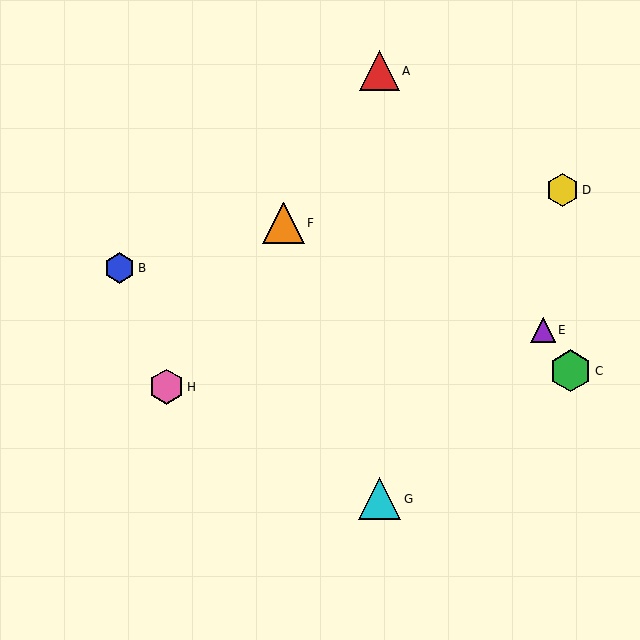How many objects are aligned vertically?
2 objects (A, G) are aligned vertically.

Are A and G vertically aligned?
Yes, both are at x≈380.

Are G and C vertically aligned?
No, G is at x≈380 and C is at x≈571.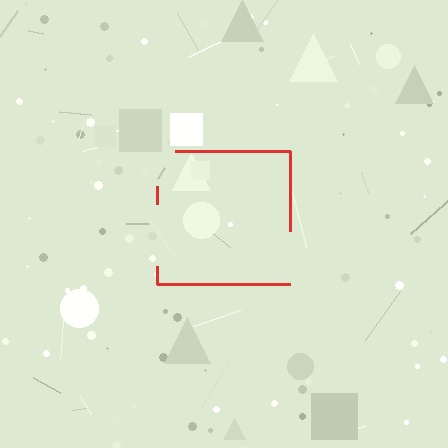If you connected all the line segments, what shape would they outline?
They would outline a square.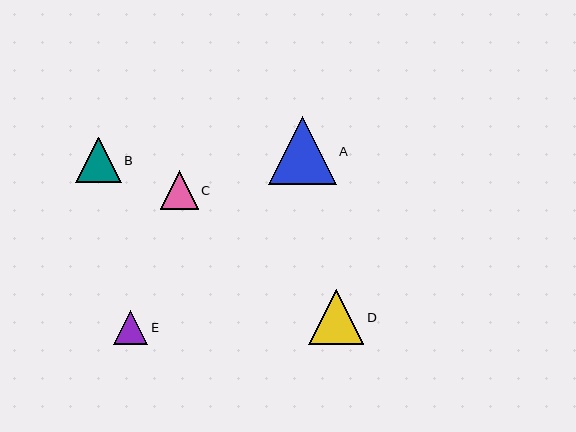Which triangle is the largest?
Triangle A is the largest with a size of approximately 68 pixels.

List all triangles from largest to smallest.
From largest to smallest: A, D, B, C, E.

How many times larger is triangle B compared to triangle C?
Triangle B is approximately 1.2 times the size of triangle C.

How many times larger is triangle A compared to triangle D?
Triangle A is approximately 1.2 times the size of triangle D.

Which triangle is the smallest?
Triangle E is the smallest with a size of approximately 35 pixels.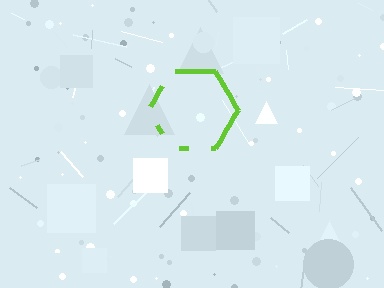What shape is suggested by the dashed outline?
The dashed outline suggests a hexagon.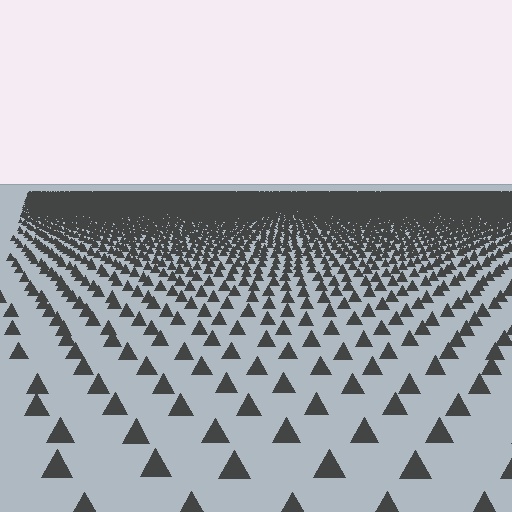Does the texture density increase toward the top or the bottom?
Density increases toward the top.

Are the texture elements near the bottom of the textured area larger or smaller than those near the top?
Larger. Near the bottom, elements are closer to the viewer and appear at a bigger on-screen size.